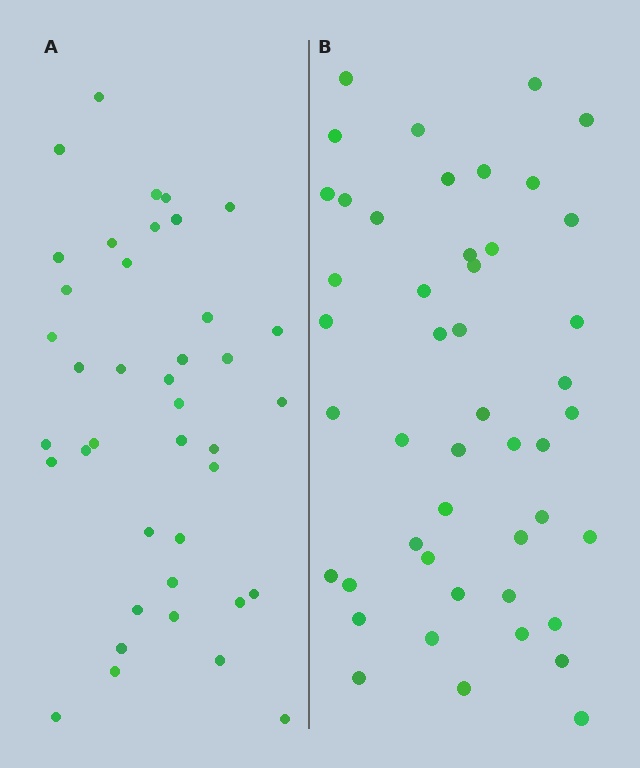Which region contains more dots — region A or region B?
Region B (the right region) has more dots.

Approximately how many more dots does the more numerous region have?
Region B has roughly 8 or so more dots than region A.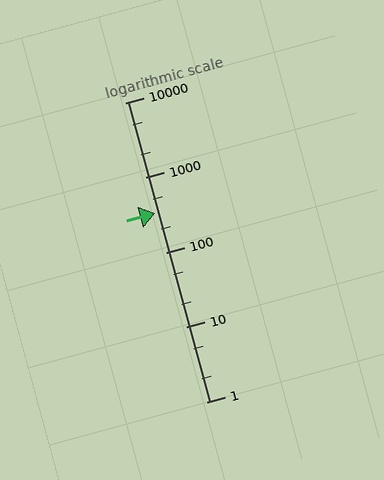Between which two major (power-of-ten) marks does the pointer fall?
The pointer is between 100 and 1000.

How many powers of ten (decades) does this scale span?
The scale spans 4 decades, from 1 to 10000.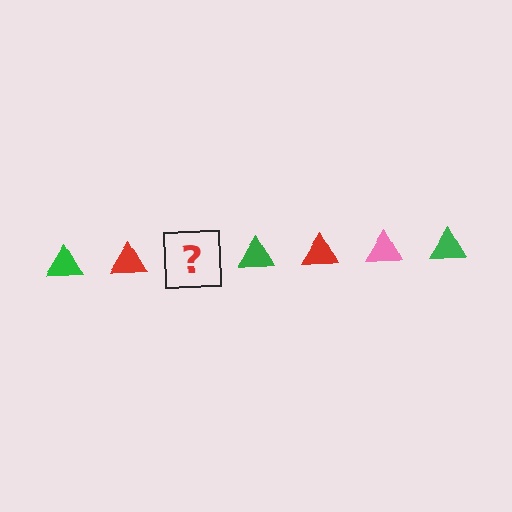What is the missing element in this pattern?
The missing element is a pink triangle.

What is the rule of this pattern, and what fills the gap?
The rule is that the pattern cycles through green, red, pink triangles. The gap should be filled with a pink triangle.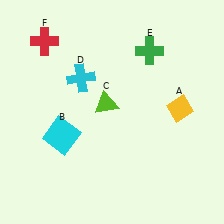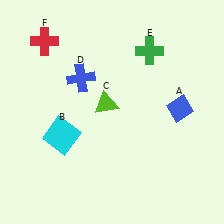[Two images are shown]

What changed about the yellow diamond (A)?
In Image 1, A is yellow. In Image 2, it changed to blue.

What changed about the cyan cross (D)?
In Image 1, D is cyan. In Image 2, it changed to blue.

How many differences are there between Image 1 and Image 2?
There are 2 differences between the two images.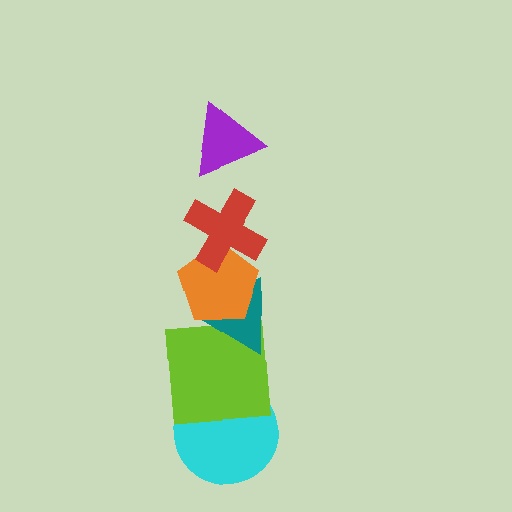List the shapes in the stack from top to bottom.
From top to bottom: the purple triangle, the red cross, the orange pentagon, the teal triangle, the lime square, the cyan circle.